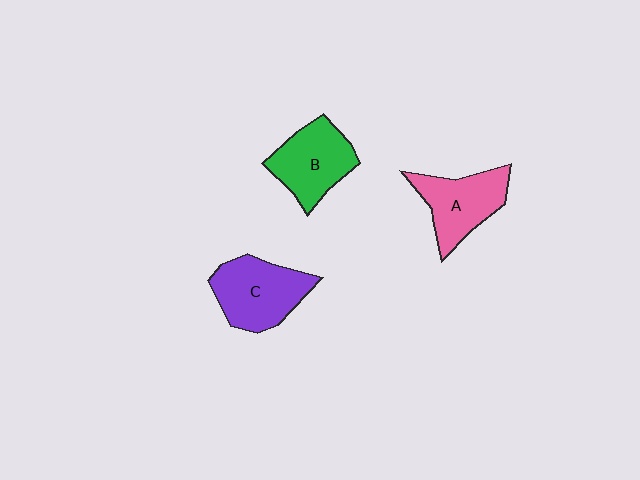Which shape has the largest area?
Shape C (purple).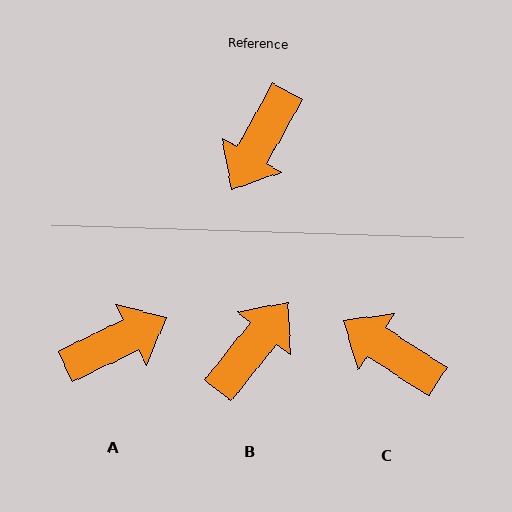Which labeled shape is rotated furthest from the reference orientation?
B, about 171 degrees away.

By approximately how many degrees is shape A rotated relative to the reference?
Approximately 146 degrees counter-clockwise.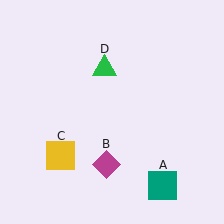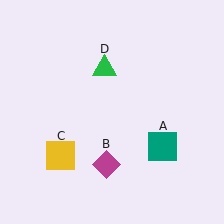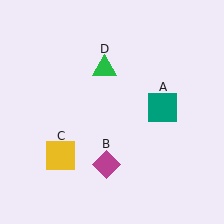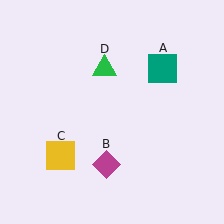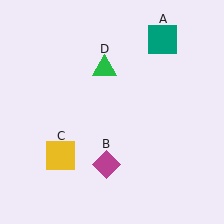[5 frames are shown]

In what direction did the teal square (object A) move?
The teal square (object A) moved up.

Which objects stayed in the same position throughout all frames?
Magenta diamond (object B) and yellow square (object C) and green triangle (object D) remained stationary.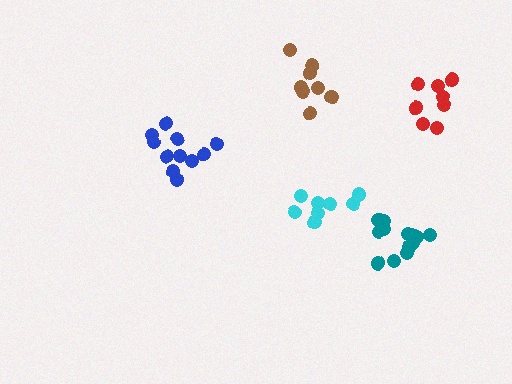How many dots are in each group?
Group 1: 8 dots, Group 2: 8 dots, Group 3: 8 dots, Group 4: 11 dots, Group 5: 14 dots (49 total).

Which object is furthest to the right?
The red cluster is rightmost.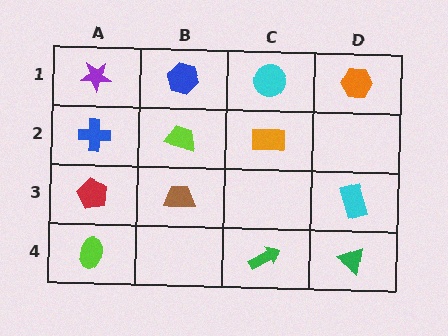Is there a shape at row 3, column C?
No, that cell is empty.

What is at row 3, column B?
A brown trapezoid.